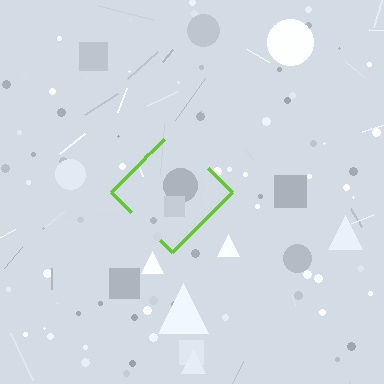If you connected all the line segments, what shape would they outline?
They would outline a diamond.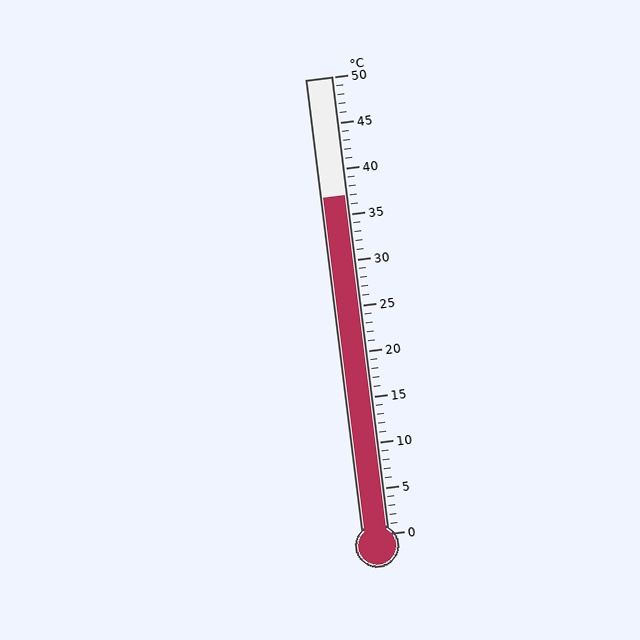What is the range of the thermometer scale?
The thermometer scale ranges from 0°C to 50°C.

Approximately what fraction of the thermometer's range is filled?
The thermometer is filled to approximately 75% of its range.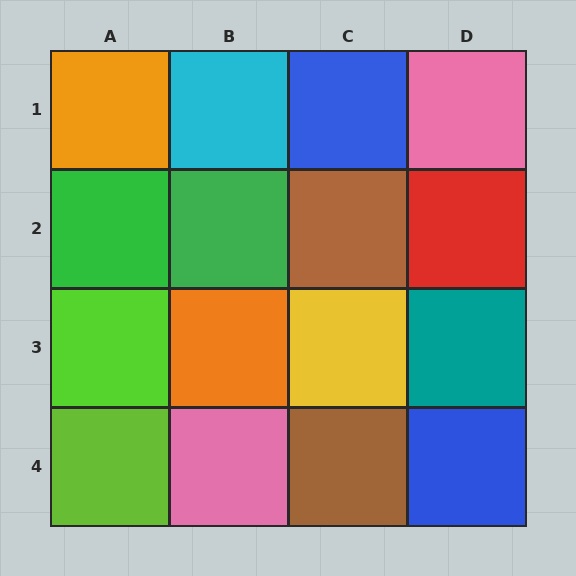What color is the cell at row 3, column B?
Orange.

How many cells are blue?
2 cells are blue.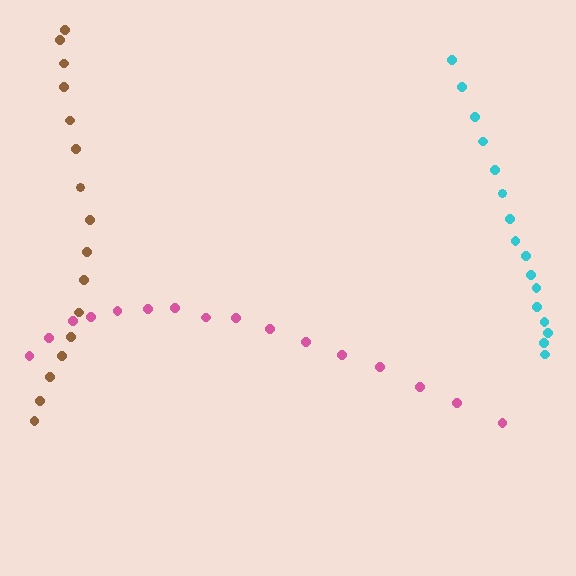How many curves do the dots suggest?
There are 3 distinct paths.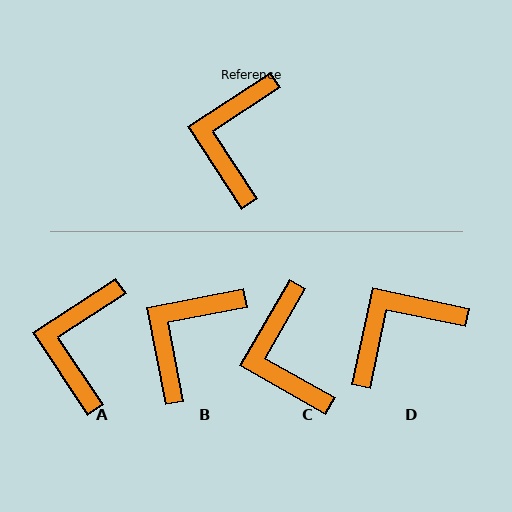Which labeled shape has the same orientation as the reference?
A.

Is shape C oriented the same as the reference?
No, it is off by about 27 degrees.